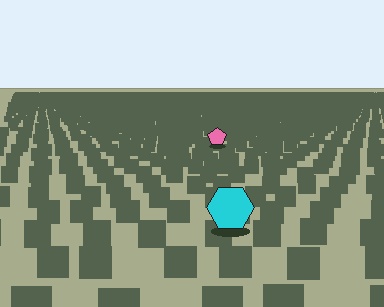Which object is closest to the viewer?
The cyan hexagon is closest. The texture marks near it are larger and more spread out.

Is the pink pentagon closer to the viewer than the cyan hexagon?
No. The cyan hexagon is closer — you can tell from the texture gradient: the ground texture is coarser near it.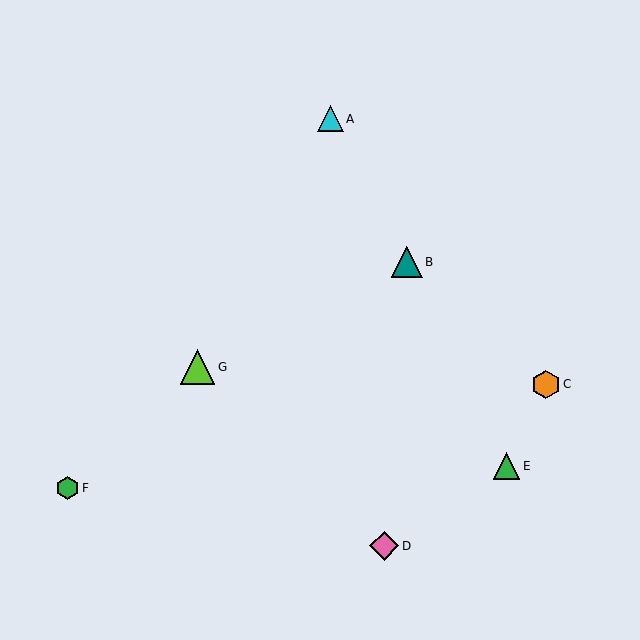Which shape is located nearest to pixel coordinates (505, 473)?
The green triangle (labeled E) at (507, 466) is nearest to that location.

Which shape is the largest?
The lime triangle (labeled G) is the largest.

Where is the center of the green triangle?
The center of the green triangle is at (507, 466).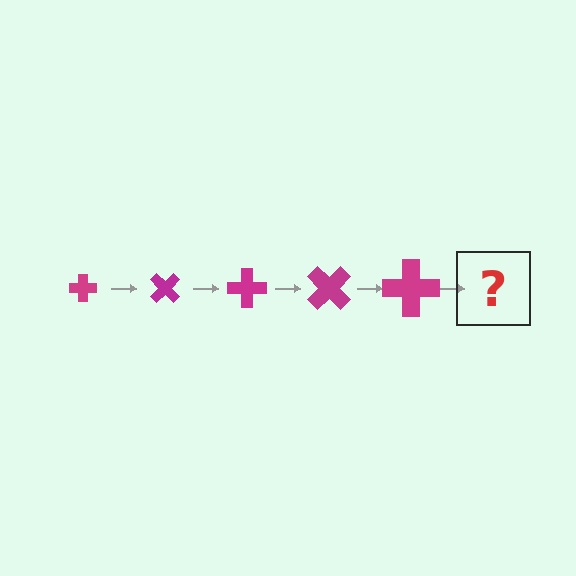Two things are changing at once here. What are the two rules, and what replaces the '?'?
The two rules are that the cross grows larger each step and it rotates 45 degrees each step. The '?' should be a cross, larger than the previous one and rotated 225 degrees from the start.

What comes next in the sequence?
The next element should be a cross, larger than the previous one and rotated 225 degrees from the start.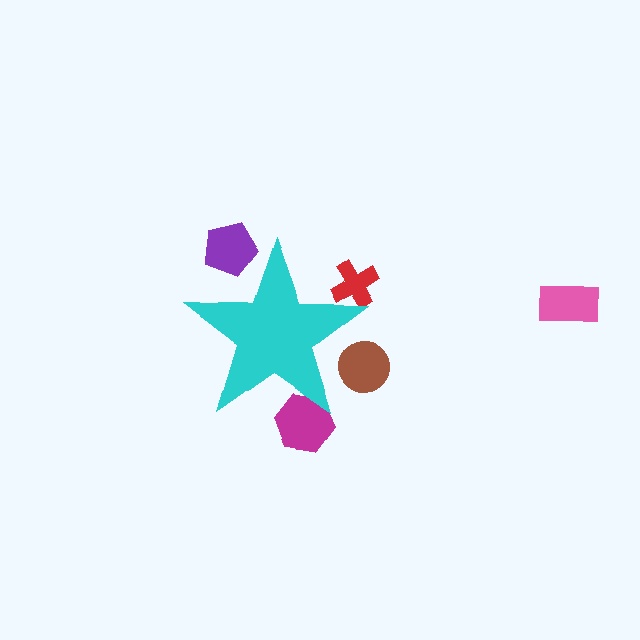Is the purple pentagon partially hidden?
Yes, the purple pentagon is partially hidden behind the cyan star.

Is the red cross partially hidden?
Yes, the red cross is partially hidden behind the cyan star.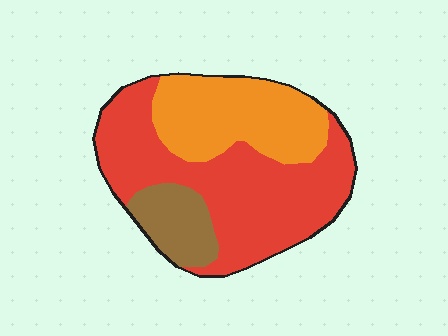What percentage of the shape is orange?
Orange takes up between a sixth and a third of the shape.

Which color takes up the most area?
Red, at roughly 55%.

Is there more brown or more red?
Red.